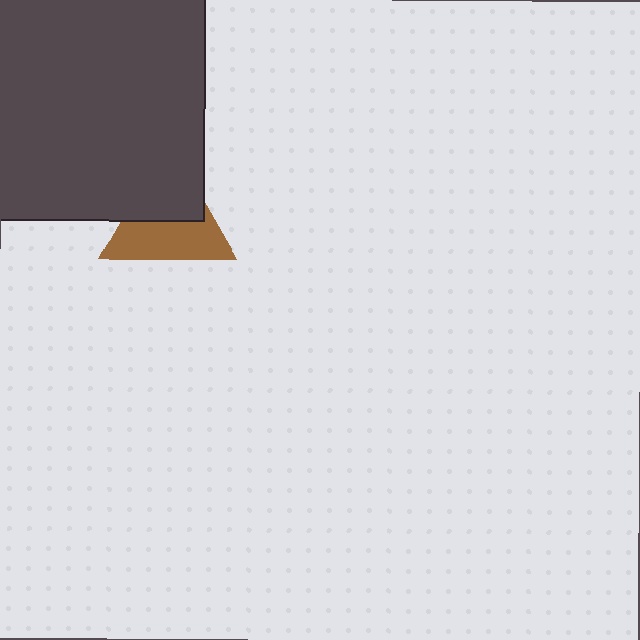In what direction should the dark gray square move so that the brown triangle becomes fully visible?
The dark gray square should move up. That is the shortest direction to clear the overlap and leave the brown triangle fully visible.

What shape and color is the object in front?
The object in front is a dark gray square.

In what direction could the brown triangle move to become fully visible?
The brown triangle could move down. That would shift it out from behind the dark gray square entirely.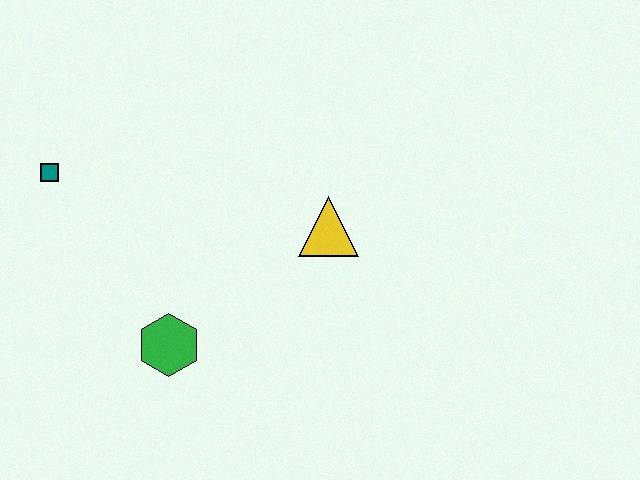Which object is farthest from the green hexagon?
The teal square is farthest from the green hexagon.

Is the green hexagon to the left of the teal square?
No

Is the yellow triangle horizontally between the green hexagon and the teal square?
No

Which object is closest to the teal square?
The green hexagon is closest to the teal square.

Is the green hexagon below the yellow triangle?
Yes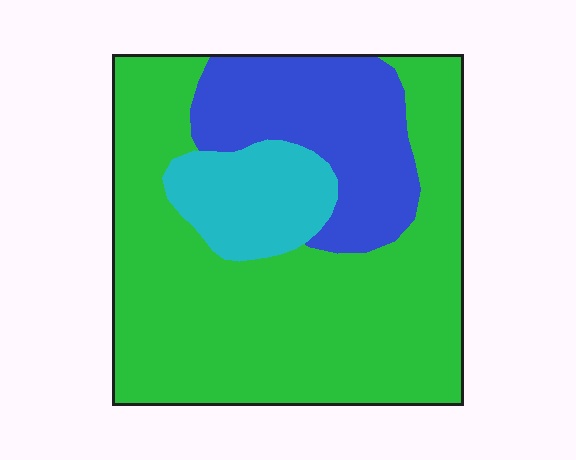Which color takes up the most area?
Green, at roughly 65%.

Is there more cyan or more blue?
Blue.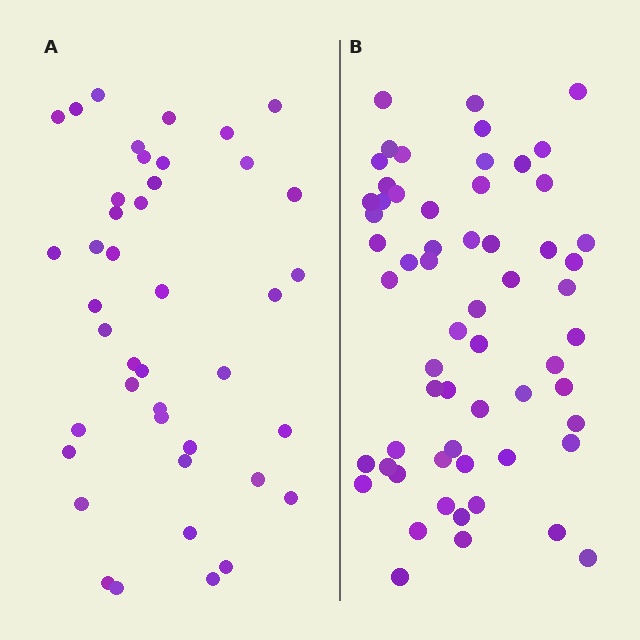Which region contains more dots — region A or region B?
Region B (the right region) has more dots.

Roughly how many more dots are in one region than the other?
Region B has approximately 20 more dots than region A.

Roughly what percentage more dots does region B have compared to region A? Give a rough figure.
About 45% more.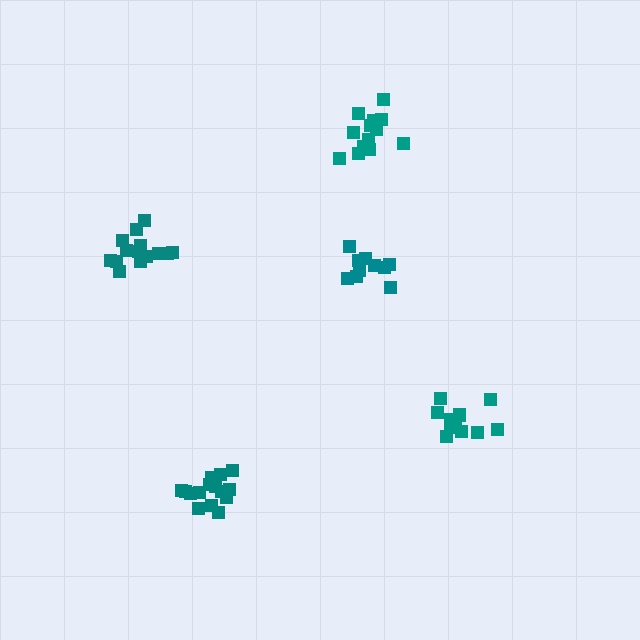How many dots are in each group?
Group 1: 11 dots, Group 2: 14 dots, Group 3: 14 dots, Group 4: 16 dots, Group 5: 10 dots (65 total).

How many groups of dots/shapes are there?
There are 5 groups.